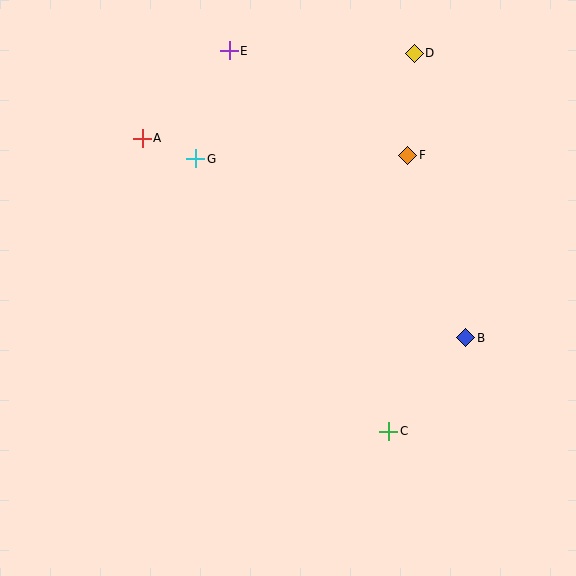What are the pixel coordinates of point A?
Point A is at (142, 138).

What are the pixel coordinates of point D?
Point D is at (414, 53).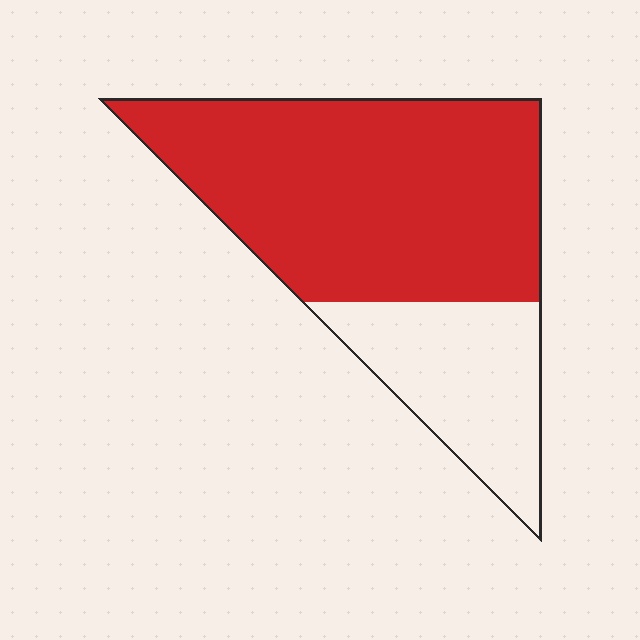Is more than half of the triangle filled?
Yes.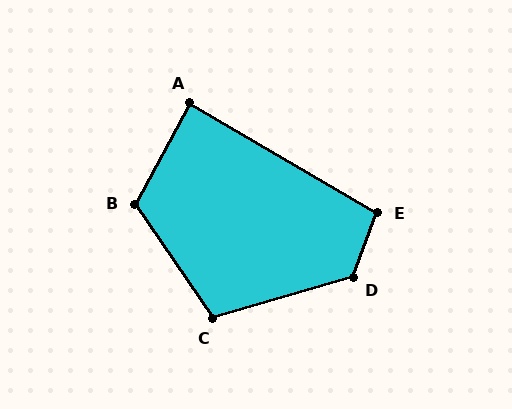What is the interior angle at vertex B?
Approximately 117 degrees (obtuse).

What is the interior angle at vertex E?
Approximately 100 degrees (obtuse).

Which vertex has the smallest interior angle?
A, at approximately 88 degrees.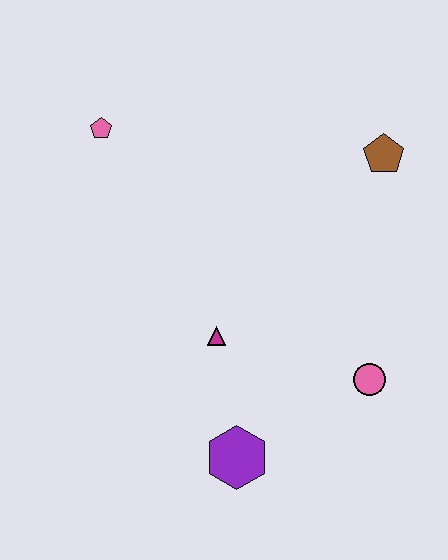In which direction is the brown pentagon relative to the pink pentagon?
The brown pentagon is to the right of the pink pentagon.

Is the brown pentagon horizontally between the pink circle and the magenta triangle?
No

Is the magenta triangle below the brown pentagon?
Yes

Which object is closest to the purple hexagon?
The magenta triangle is closest to the purple hexagon.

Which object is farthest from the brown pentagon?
The purple hexagon is farthest from the brown pentagon.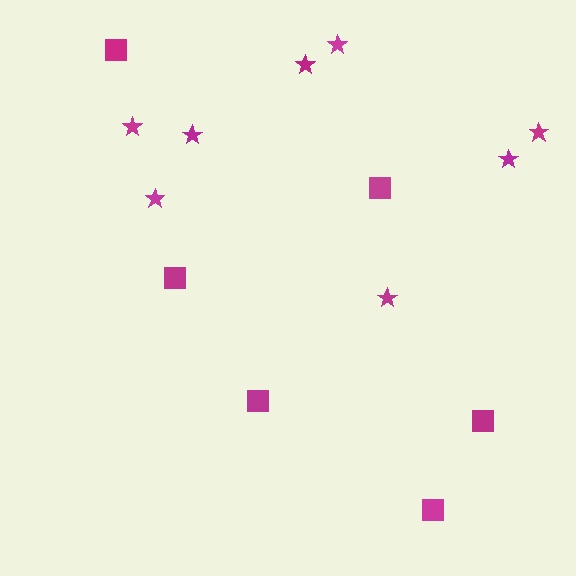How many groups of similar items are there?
There are 2 groups: one group of stars (8) and one group of squares (6).